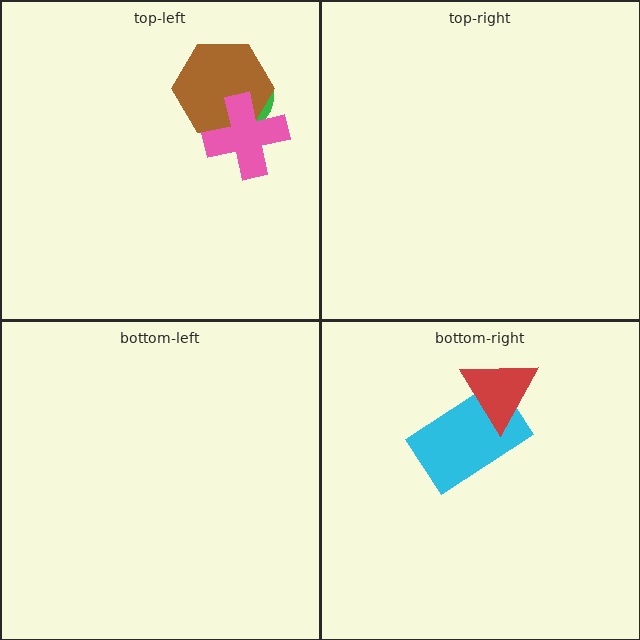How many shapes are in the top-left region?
3.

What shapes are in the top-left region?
The green circle, the brown hexagon, the pink cross.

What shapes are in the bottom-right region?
The cyan rectangle, the red triangle.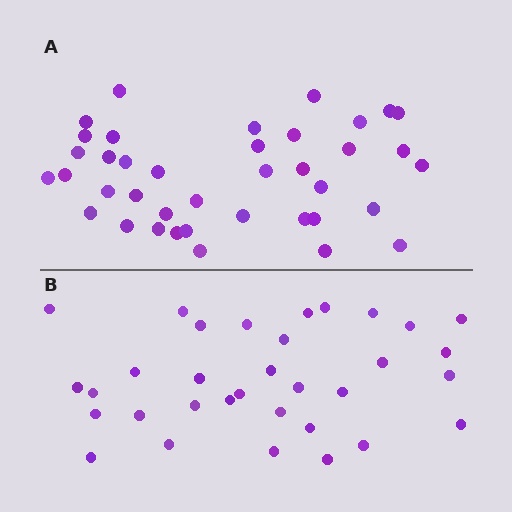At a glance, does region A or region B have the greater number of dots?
Region A (the top region) has more dots.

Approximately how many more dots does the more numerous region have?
Region A has about 6 more dots than region B.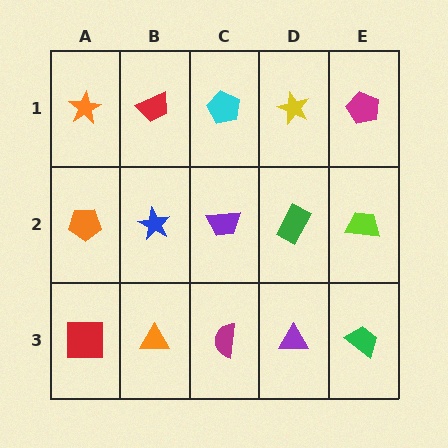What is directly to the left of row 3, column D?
A magenta semicircle.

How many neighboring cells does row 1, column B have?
3.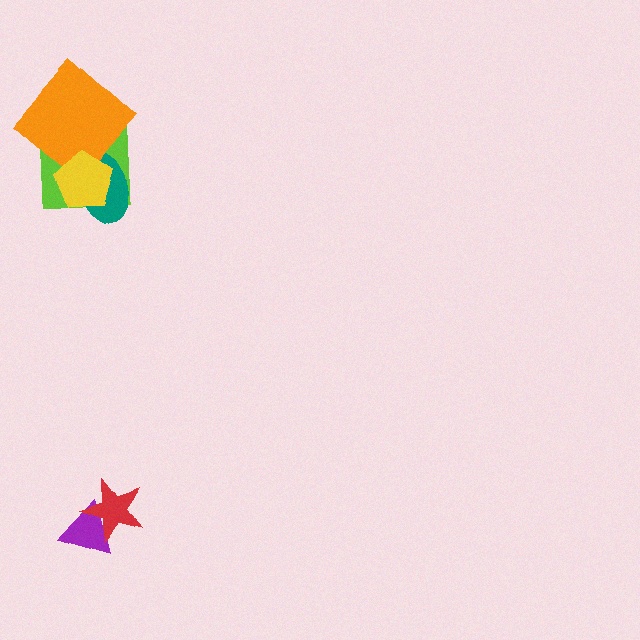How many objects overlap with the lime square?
3 objects overlap with the lime square.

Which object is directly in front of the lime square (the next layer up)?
The teal ellipse is directly in front of the lime square.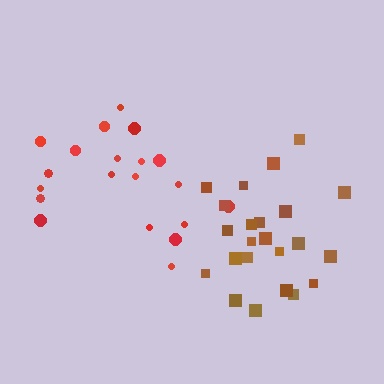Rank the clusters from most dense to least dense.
brown, red.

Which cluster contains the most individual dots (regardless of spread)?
Brown (23).